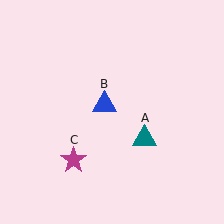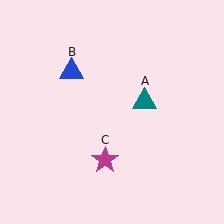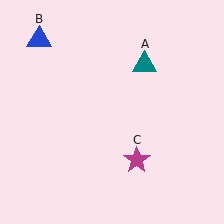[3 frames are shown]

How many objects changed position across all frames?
3 objects changed position: teal triangle (object A), blue triangle (object B), magenta star (object C).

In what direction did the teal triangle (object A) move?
The teal triangle (object A) moved up.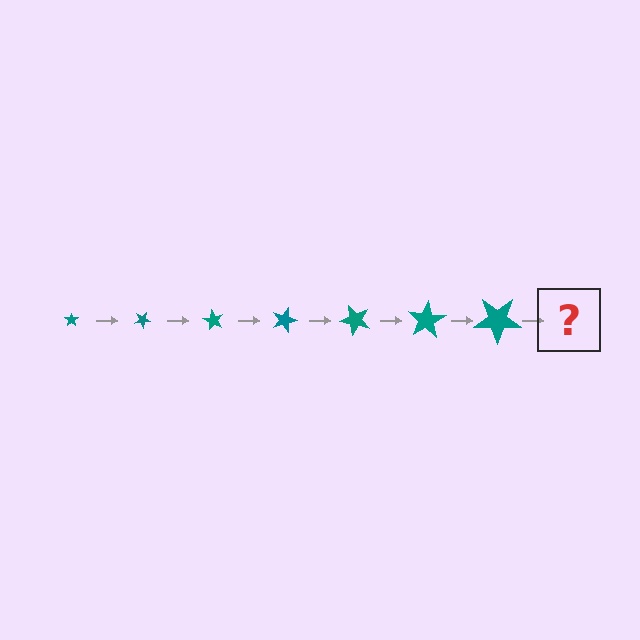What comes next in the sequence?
The next element should be a star, larger than the previous one and rotated 210 degrees from the start.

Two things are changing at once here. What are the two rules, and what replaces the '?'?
The two rules are that the star grows larger each step and it rotates 30 degrees each step. The '?' should be a star, larger than the previous one and rotated 210 degrees from the start.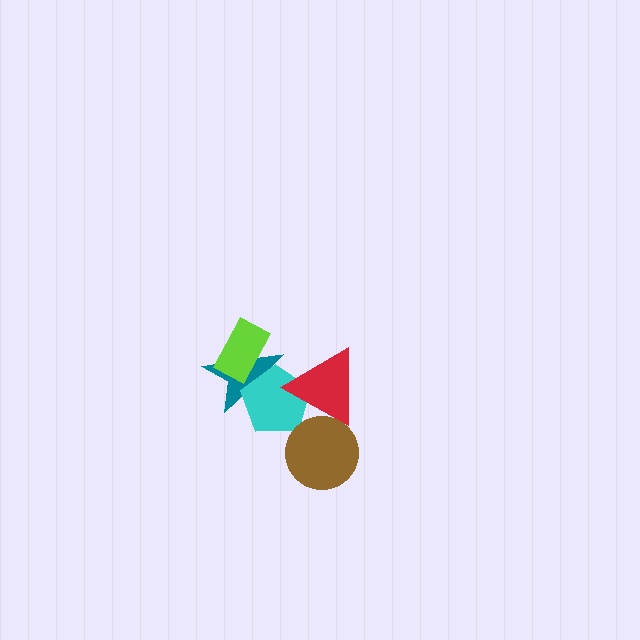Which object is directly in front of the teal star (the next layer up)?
The cyan pentagon is directly in front of the teal star.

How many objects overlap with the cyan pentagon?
2 objects overlap with the cyan pentagon.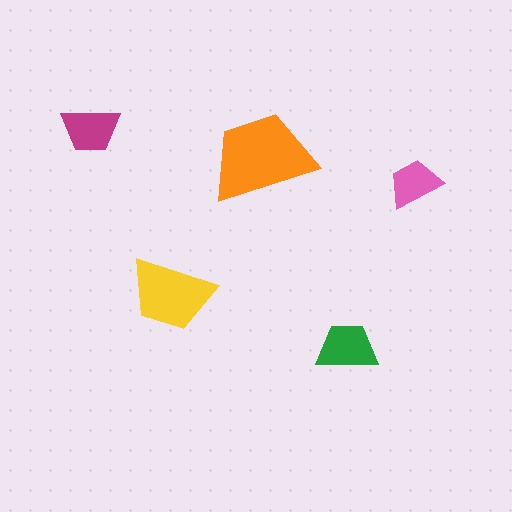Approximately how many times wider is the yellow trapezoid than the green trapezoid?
About 1.5 times wider.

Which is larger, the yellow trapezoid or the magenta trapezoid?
The yellow one.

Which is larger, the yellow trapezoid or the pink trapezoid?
The yellow one.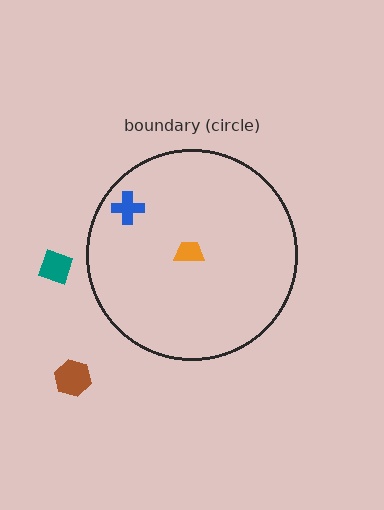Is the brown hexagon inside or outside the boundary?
Outside.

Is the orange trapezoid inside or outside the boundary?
Inside.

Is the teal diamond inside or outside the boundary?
Outside.